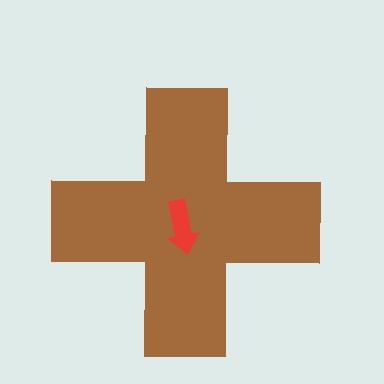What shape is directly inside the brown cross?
The red arrow.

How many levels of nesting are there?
2.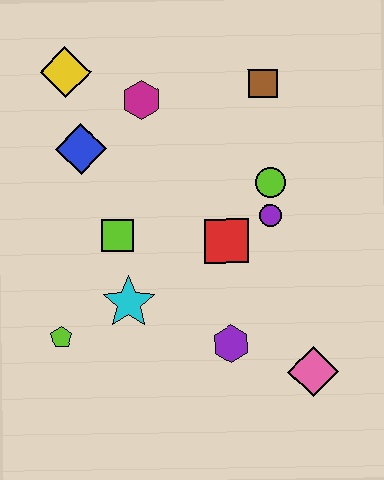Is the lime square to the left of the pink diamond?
Yes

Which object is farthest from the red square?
The yellow diamond is farthest from the red square.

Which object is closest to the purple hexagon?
The pink diamond is closest to the purple hexagon.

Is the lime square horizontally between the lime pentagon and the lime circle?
Yes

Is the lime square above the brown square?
No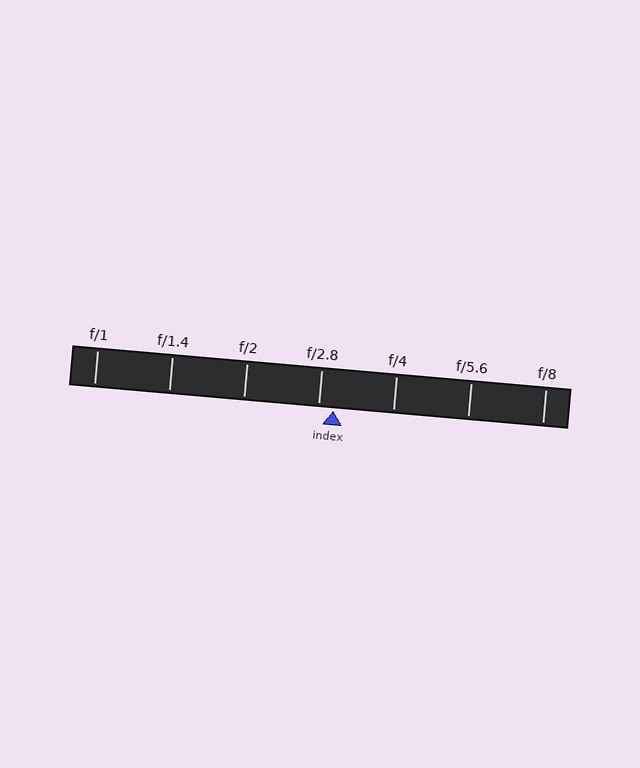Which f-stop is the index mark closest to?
The index mark is closest to f/2.8.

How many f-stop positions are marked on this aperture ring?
There are 7 f-stop positions marked.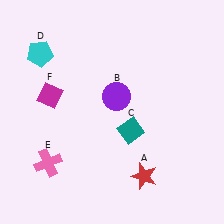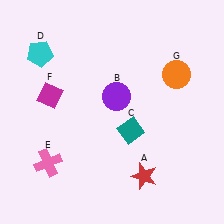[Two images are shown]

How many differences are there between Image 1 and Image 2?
There is 1 difference between the two images.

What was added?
An orange circle (G) was added in Image 2.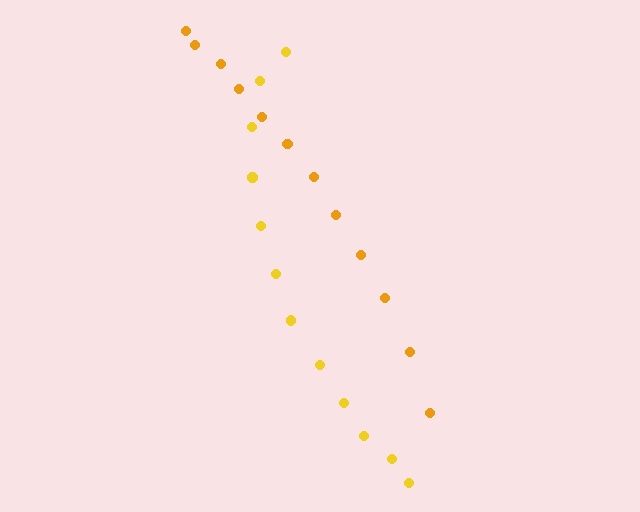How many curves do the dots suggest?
There are 2 distinct paths.